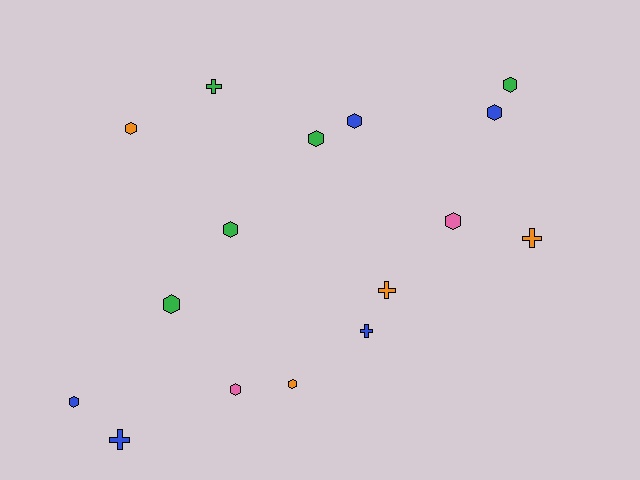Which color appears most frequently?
Blue, with 5 objects.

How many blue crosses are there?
There are 2 blue crosses.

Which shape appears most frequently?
Hexagon, with 11 objects.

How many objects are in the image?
There are 16 objects.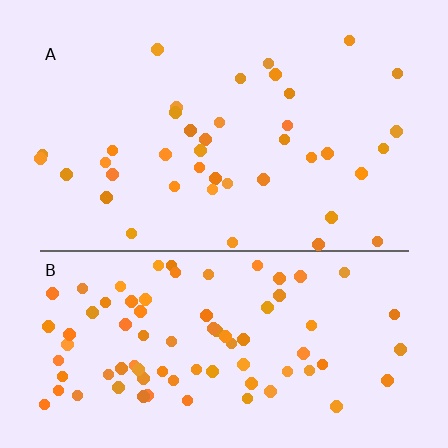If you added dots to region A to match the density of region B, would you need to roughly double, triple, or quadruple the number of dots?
Approximately double.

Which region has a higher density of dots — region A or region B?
B (the bottom).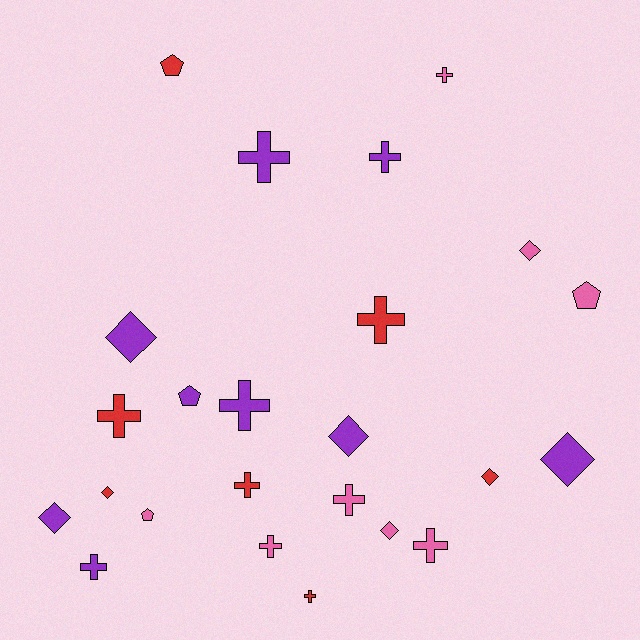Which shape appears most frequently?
Cross, with 12 objects.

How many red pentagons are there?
There is 1 red pentagon.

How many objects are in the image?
There are 24 objects.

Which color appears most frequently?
Purple, with 9 objects.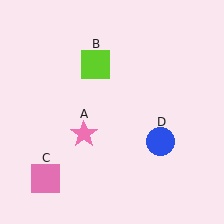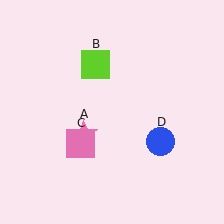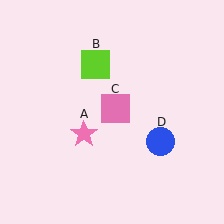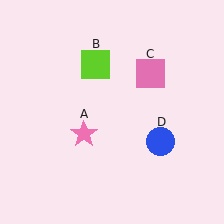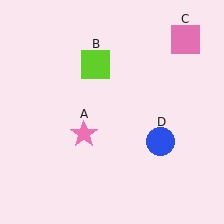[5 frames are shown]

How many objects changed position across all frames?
1 object changed position: pink square (object C).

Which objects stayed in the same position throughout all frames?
Pink star (object A) and lime square (object B) and blue circle (object D) remained stationary.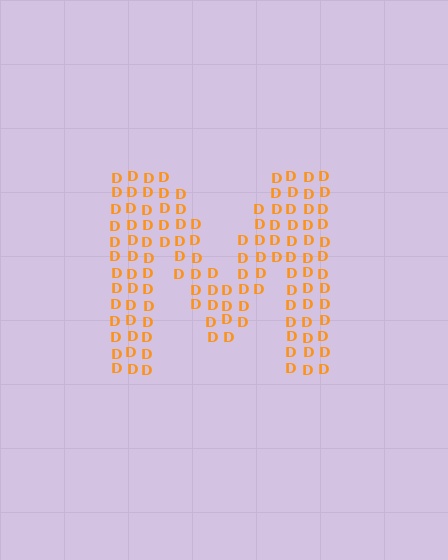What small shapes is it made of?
It is made of small letter D's.